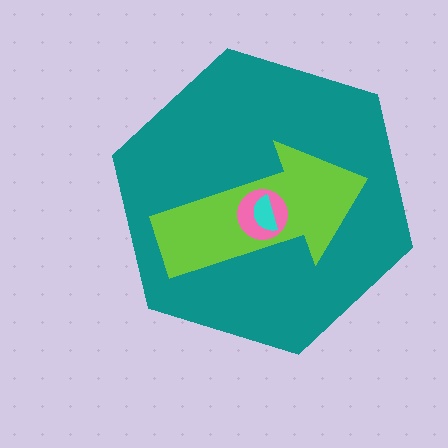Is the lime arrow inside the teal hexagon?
Yes.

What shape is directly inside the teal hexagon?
The lime arrow.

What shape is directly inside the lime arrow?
The pink circle.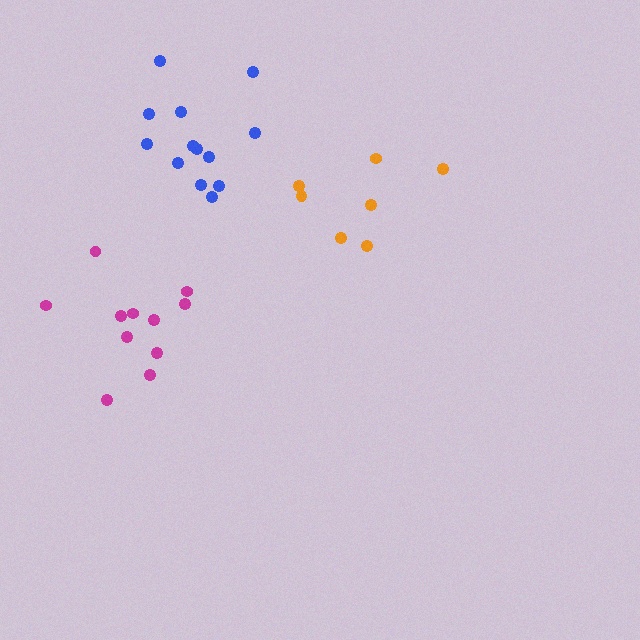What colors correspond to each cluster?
The clusters are colored: orange, blue, magenta.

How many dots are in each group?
Group 1: 7 dots, Group 2: 13 dots, Group 3: 11 dots (31 total).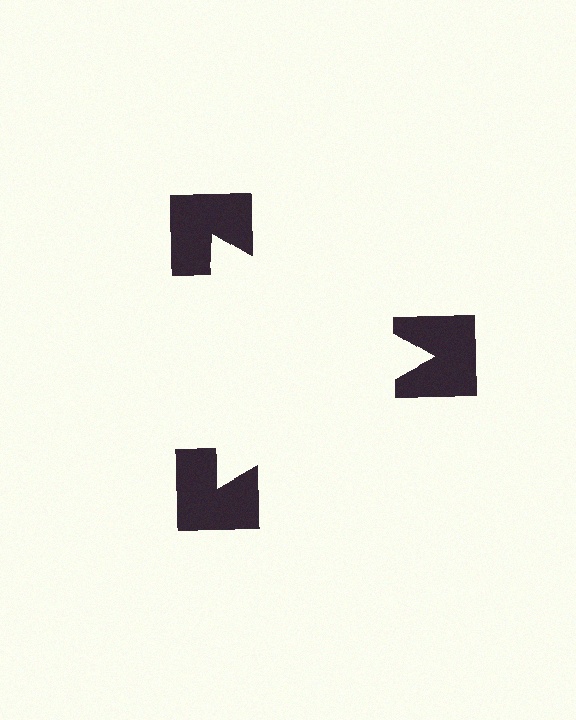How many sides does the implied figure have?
3 sides.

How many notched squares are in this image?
There are 3 — one at each vertex of the illusory triangle.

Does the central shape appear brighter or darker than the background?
It typically appears slightly brighter than the background, even though no actual brightness change is drawn.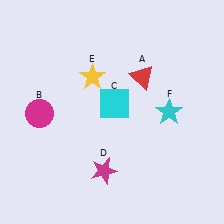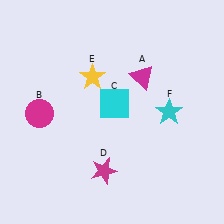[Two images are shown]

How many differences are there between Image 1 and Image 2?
There is 1 difference between the two images.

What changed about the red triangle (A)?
In Image 1, A is red. In Image 2, it changed to magenta.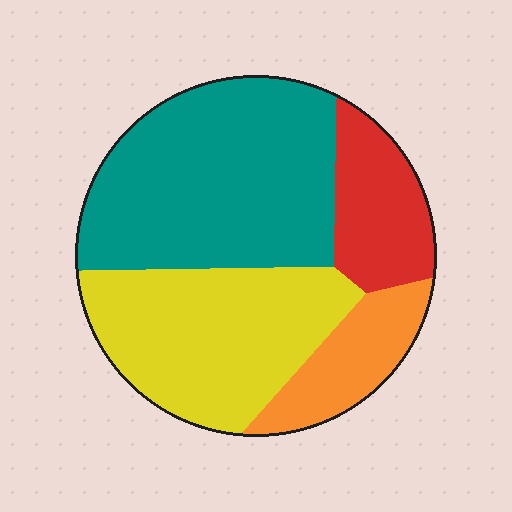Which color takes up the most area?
Teal, at roughly 40%.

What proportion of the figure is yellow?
Yellow takes up about one third (1/3) of the figure.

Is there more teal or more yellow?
Teal.